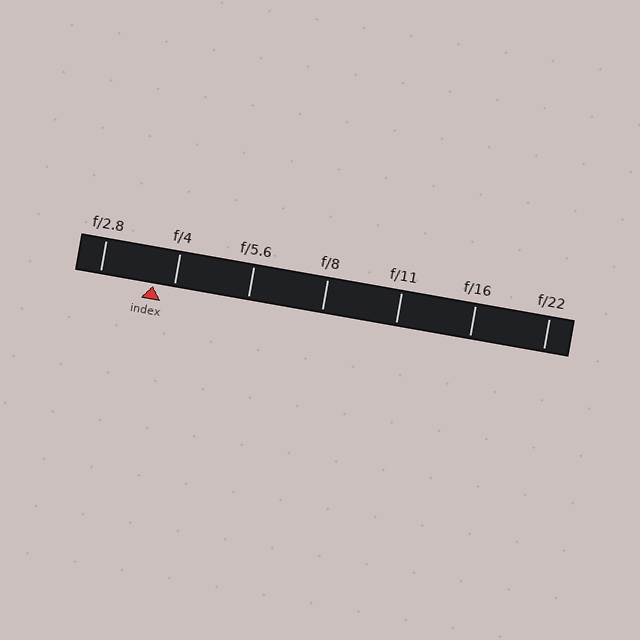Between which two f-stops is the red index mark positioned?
The index mark is between f/2.8 and f/4.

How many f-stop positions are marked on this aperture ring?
There are 7 f-stop positions marked.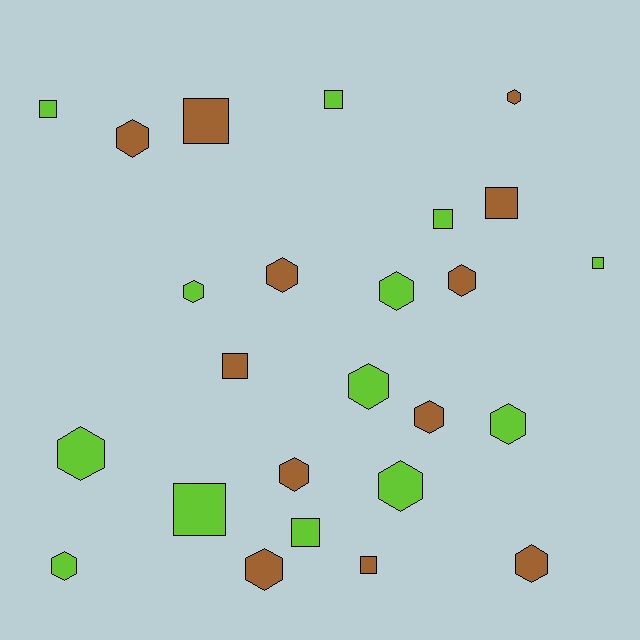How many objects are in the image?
There are 25 objects.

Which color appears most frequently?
Lime, with 13 objects.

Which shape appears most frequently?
Hexagon, with 15 objects.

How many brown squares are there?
There are 4 brown squares.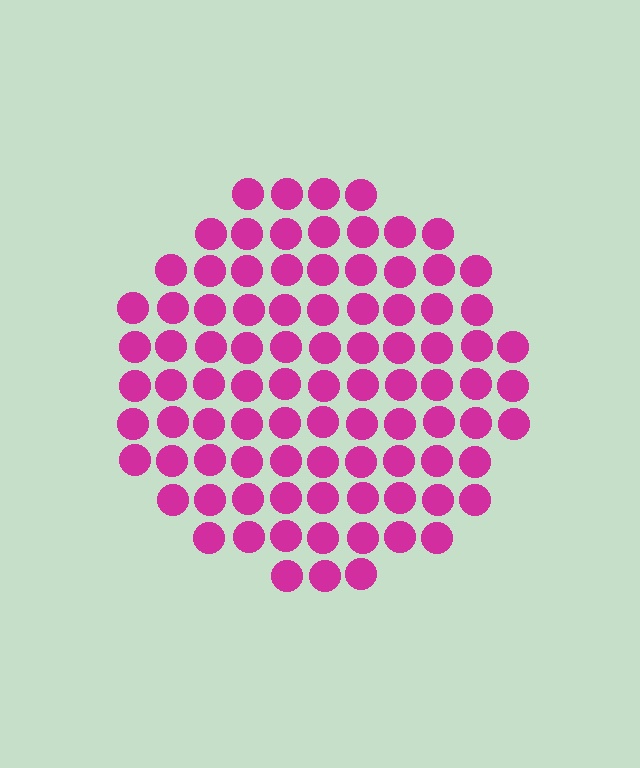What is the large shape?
The large shape is a circle.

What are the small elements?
The small elements are circles.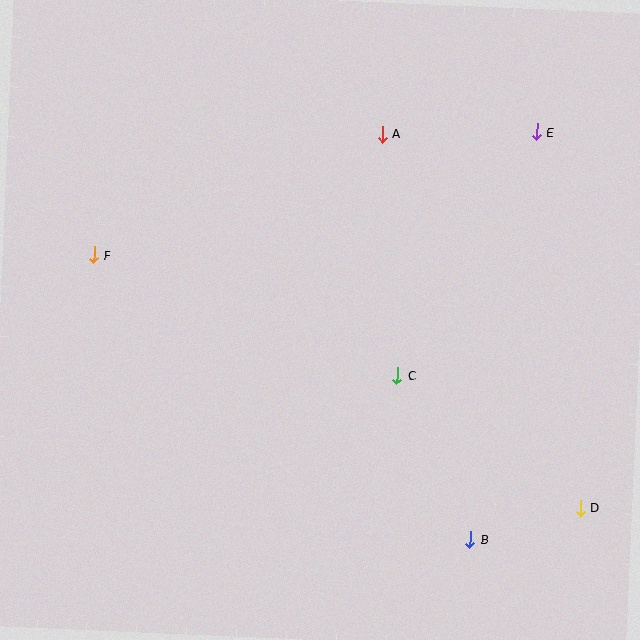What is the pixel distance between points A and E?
The distance between A and E is 154 pixels.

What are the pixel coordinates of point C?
Point C is at (398, 376).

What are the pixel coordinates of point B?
Point B is at (470, 539).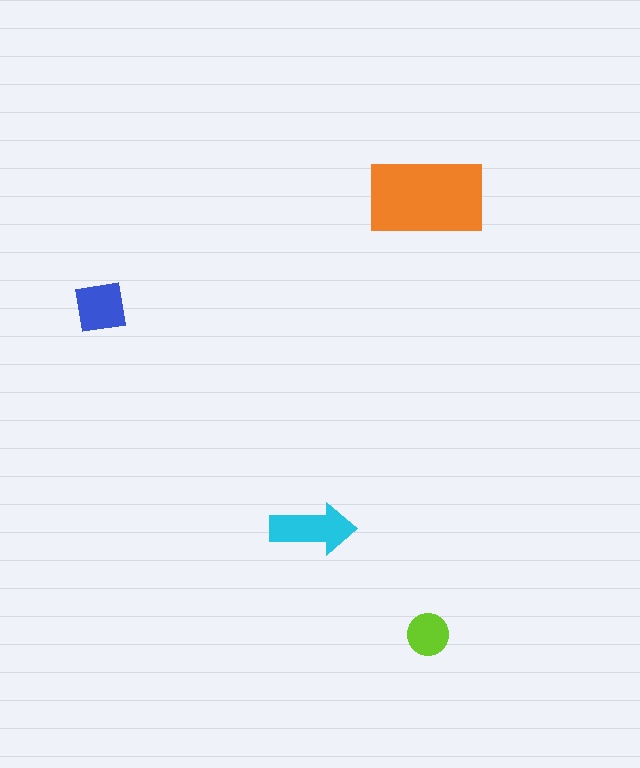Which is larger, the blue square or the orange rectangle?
The orange rectangle.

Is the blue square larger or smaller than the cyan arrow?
Smaller.